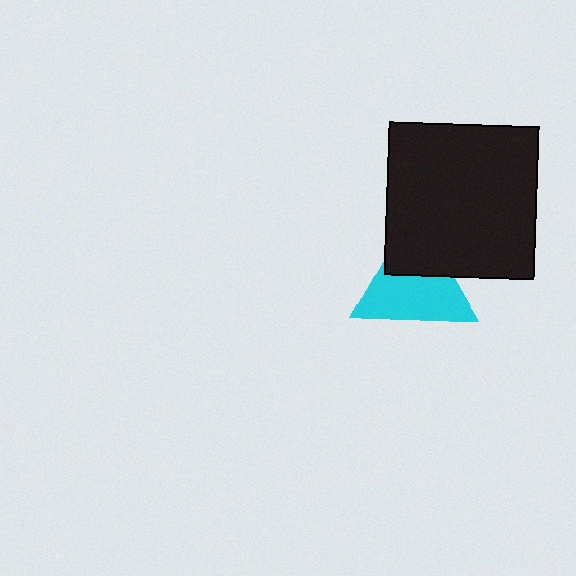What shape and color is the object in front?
The object in front is a black rectangle.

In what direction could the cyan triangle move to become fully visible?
The cyan triangle could move down. That would shift it out from behind the black rectangle entirely.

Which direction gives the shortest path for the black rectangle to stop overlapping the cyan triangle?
Moving up gives the shortest separation.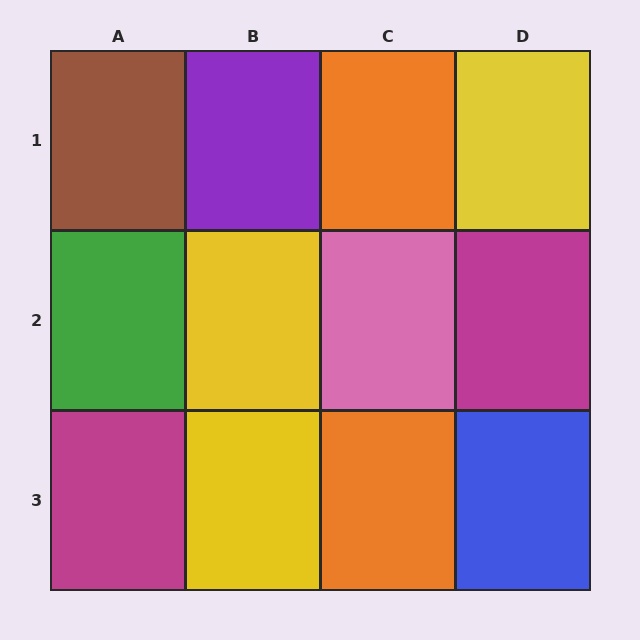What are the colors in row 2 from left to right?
Green, yellow, pink, magenta.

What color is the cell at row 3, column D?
Blue.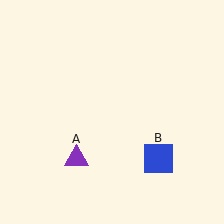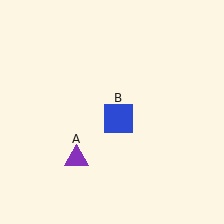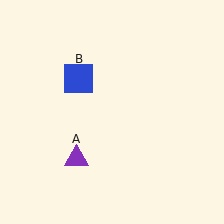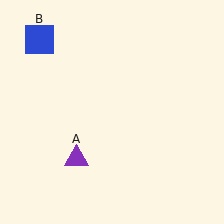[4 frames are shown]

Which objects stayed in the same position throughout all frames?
Purple triangle (object A) remained stationary.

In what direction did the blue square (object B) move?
The blue square (object B) moved up and to the left.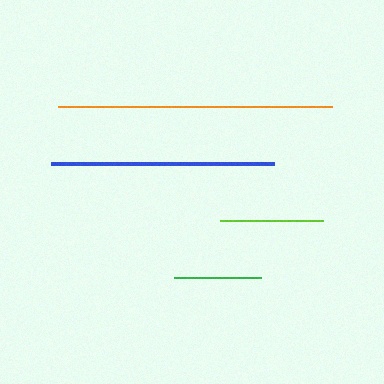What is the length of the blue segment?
The blue segment is approximately 223 pixels long.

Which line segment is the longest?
The orange line is the longest at approximately 274 pixels.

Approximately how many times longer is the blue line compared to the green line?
The blue line is approximately 2.6 times the length of the green line.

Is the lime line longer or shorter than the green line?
The lime line is longer than the green line.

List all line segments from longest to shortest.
From longest to shortest: orange, blue, lime, green.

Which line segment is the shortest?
The green line is the shortest at approximately 87 pixels.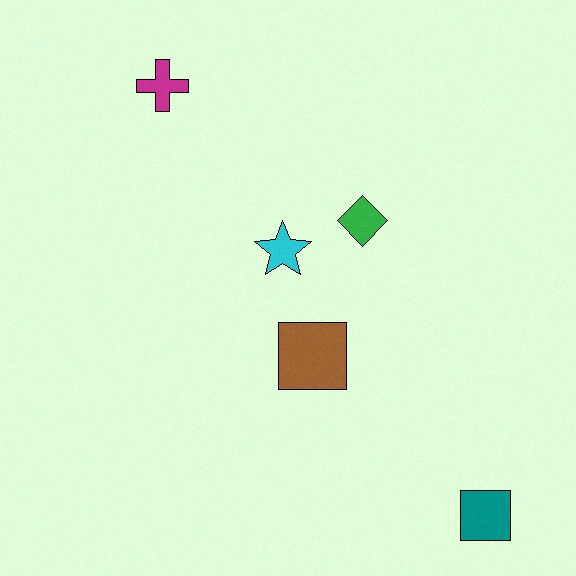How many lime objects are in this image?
There are no lime objects.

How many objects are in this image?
There are 5 objects.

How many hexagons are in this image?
There are no hexagons.